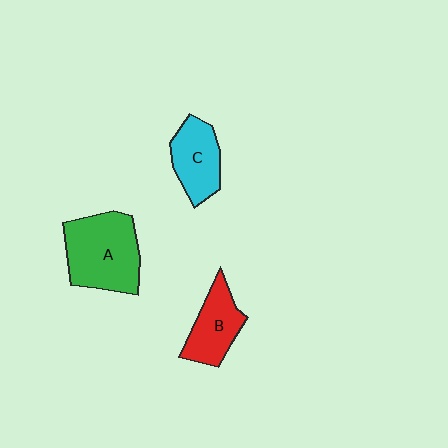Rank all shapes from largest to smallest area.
From largest to smallest: A (green), C (cyan), B (red).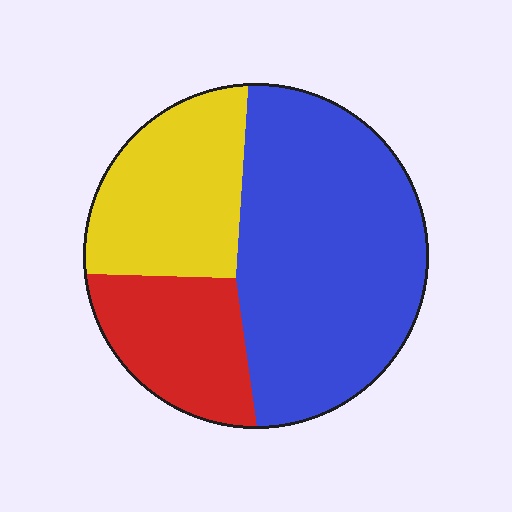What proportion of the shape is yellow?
Yellow covers around 25% of the shape.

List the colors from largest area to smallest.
From largest to smallest: blue, yellow, red.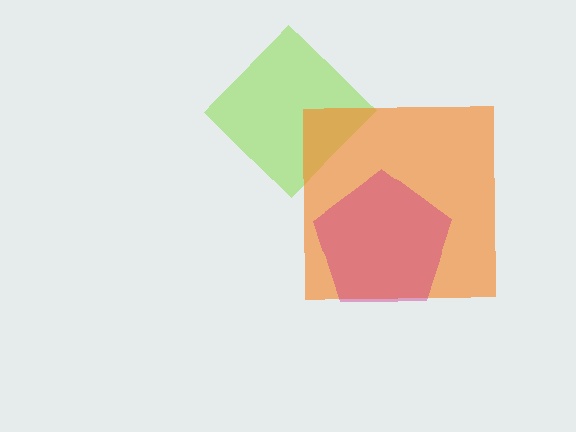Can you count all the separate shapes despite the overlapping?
Yes, there are 3 separate shapes.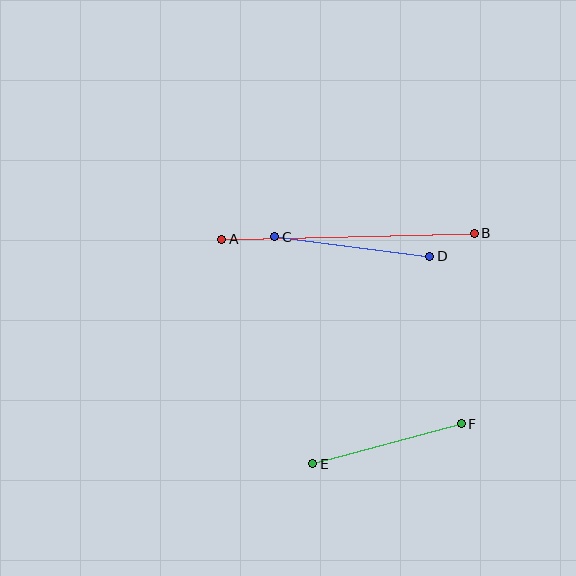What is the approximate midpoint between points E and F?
The midpoint is at approximately (387, 444) pixels.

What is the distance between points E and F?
The distance is approximately 154 pixels.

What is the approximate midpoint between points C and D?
The midpoint is at approximately (352, 247) pixels.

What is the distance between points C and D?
The distance is approximately 156 pixels.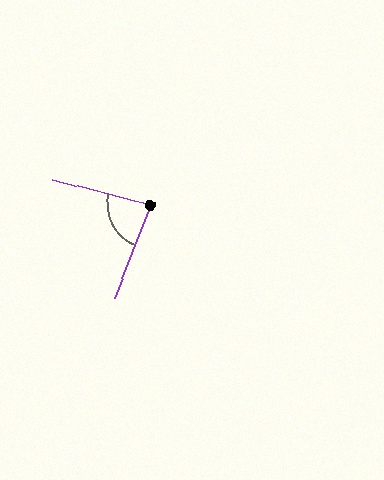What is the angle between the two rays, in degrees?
Approximately 83 degrees.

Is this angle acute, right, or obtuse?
It is acute.